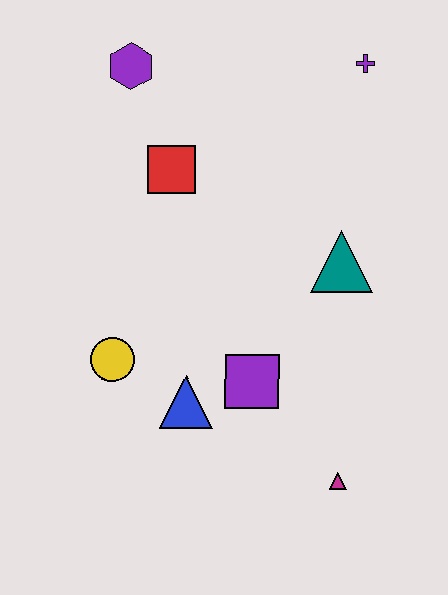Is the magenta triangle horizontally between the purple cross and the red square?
Yes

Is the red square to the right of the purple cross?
No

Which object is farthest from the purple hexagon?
The magenta triangle is farthest from the purple hexagon.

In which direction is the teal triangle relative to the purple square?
The teal triangle is above the purple square.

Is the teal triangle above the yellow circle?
Yes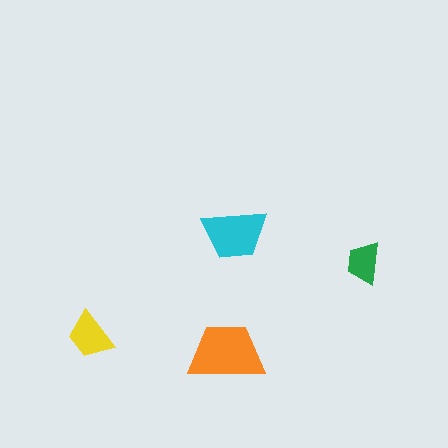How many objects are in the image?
There are 4 objects in the image.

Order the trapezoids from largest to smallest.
the orange one, the cyan one, the yellow one, the green one.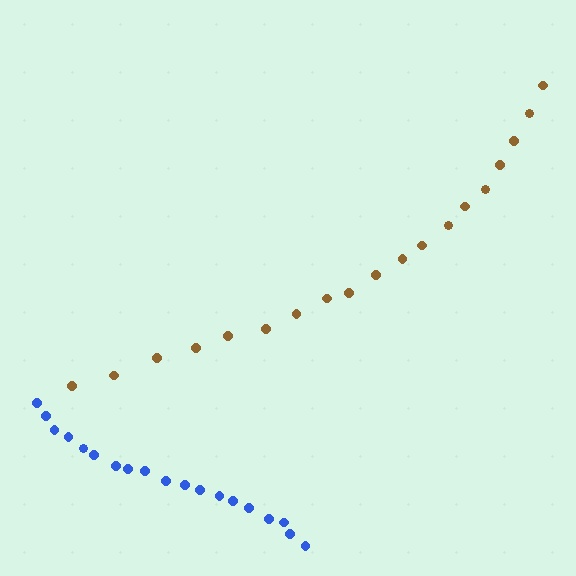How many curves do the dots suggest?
There are 2 distinct paths.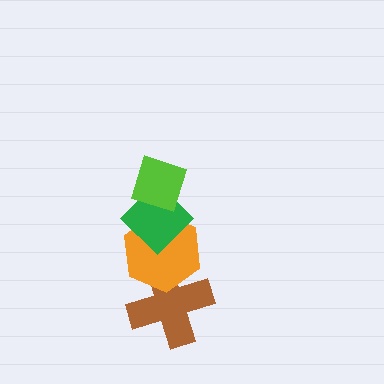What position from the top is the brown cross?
The brown cross is 4th from the top.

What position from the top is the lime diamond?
The lime diamond is 1st from the top.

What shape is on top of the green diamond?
The lime diamond is on top of the green diamond.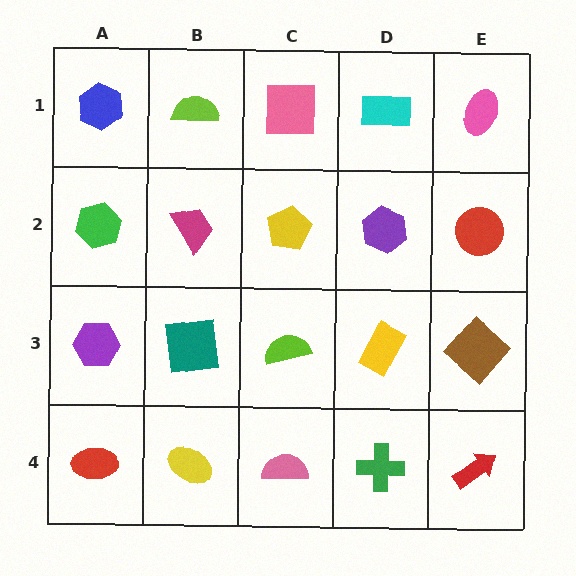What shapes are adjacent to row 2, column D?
A cyan rectangle (row 1, column D), a yellow rectangle (row 3, column D), a yellow pentagon (row 2, column C), a red circle (row 2, column E).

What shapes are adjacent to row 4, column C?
A lime semicircle (row 3, column C), a yellow ellipse (row 4, column B), a green cross (row 4, column D).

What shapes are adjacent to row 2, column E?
A pink ellipse (row 1, column E), a brown diamond (row 3, column E), a purple hexagon (row 2, column D).